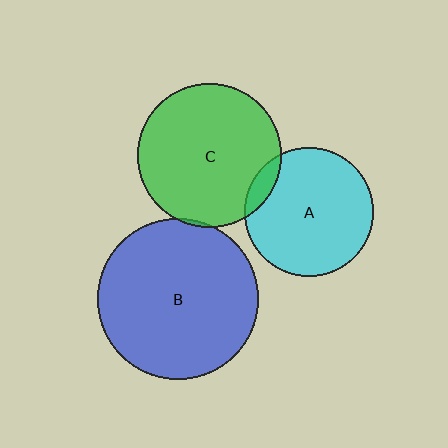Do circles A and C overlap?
Yes.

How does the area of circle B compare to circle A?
Approximately 1.5 times.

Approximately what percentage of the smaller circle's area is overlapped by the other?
Approximately 10%.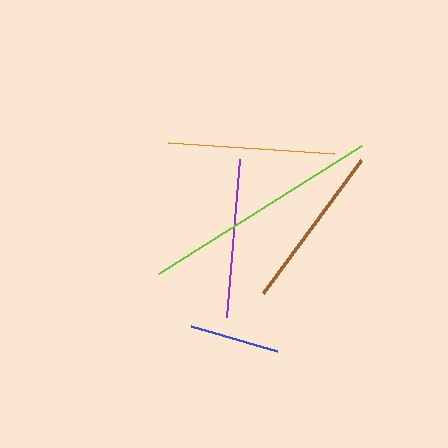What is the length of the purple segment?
The purple segment is approximately 159 pixels long.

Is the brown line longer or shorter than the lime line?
The lime line is longer than the brown line.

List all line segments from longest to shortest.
From longest to shortest: lime, orange, brown, purple, blue.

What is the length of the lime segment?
The lime segment is approximately 240 pixels long.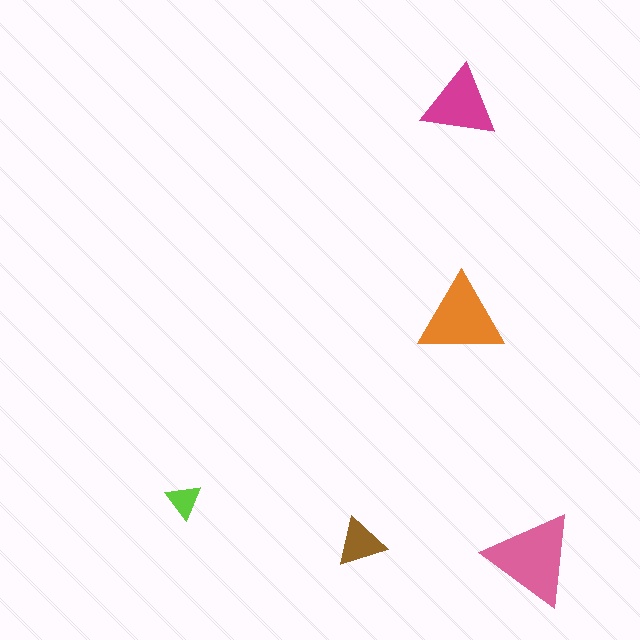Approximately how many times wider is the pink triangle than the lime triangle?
About 2.5 times wider.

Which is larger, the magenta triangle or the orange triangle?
The orange one.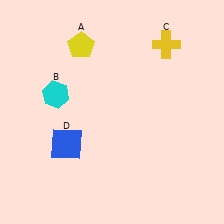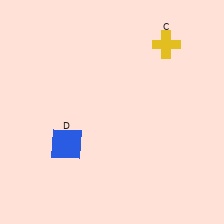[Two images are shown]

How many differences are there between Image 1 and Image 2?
There are 2 differences between the two images.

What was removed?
The cyan hexagon (B), the yellow pentagon (A) were removed in Image 2.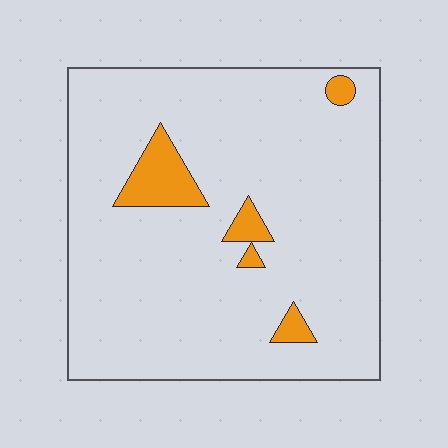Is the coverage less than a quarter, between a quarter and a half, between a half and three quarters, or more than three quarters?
Less than a quarter.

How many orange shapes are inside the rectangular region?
5.